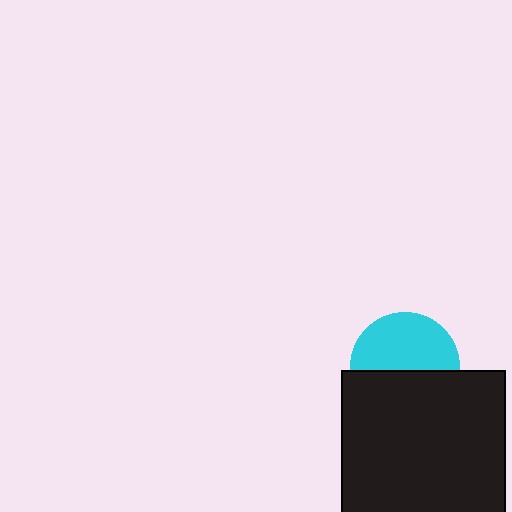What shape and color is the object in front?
The object in front is a black rectangle.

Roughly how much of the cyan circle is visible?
About half of it is visible (roughly 53%).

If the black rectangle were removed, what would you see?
You would see the complete cyan circle.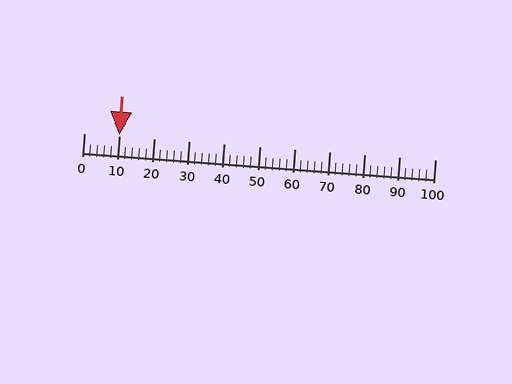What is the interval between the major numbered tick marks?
The major tick marks are spaced 10 units apart.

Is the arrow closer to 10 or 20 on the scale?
The arrow is closer to 10.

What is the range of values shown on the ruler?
The ruler shows values from 0 to 100.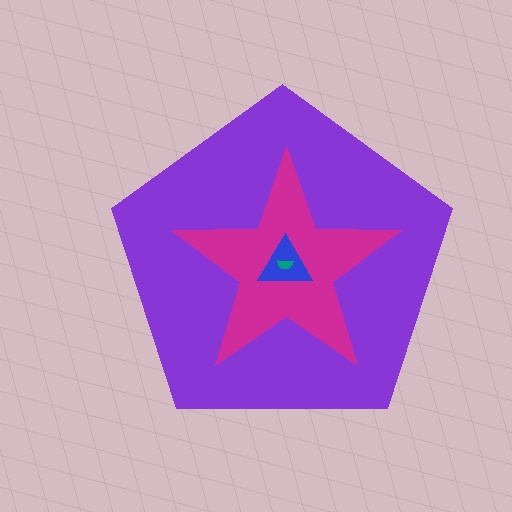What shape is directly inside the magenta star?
The blue triangle.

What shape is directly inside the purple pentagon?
The magenta star.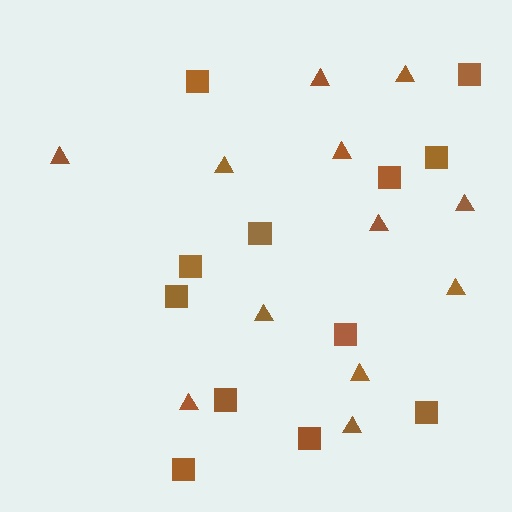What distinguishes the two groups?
There are 2 groups: one group of squares (12) and one group of triangles (12).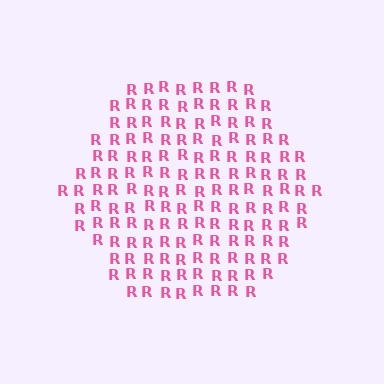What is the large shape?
The large shape is a hexagon.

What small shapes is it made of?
It is made of small letter R's.